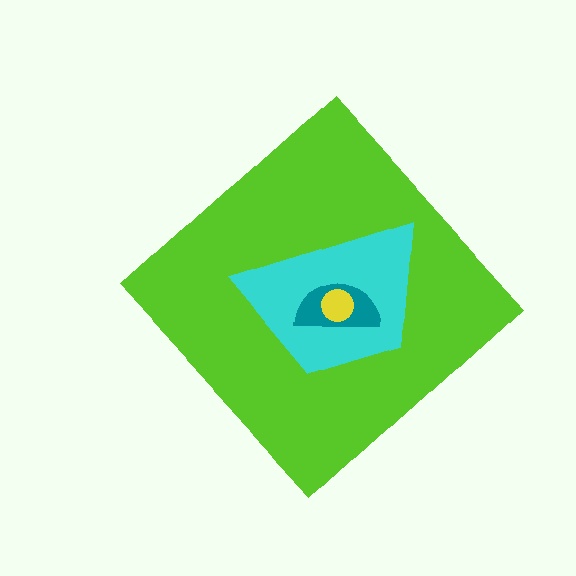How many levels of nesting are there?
4.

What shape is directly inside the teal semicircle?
The yellow circle.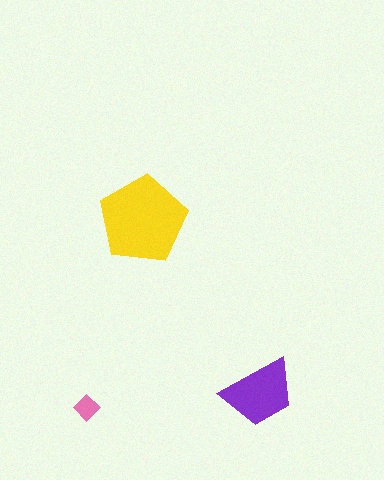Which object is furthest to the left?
The pink diamond is leftmost.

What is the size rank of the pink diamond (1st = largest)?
3rd.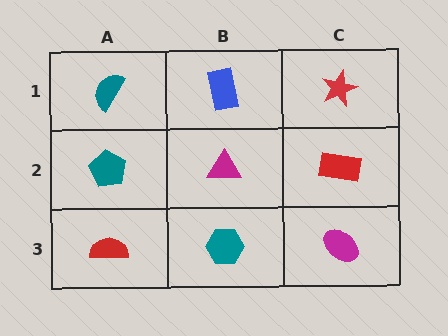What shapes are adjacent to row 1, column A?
A teal pentagon (row 2, column A), a blue rectangle (row 1, column B).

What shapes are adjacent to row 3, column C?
A red rectangle (row 2, column C), a teal hexagon (row 3, column B).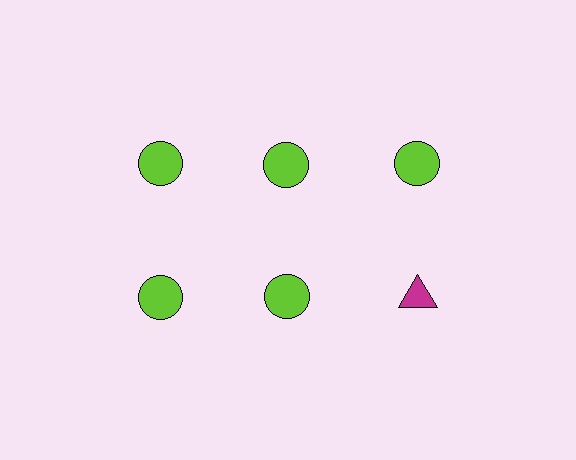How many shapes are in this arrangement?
There are 6 shapes arranged in a grid pattern.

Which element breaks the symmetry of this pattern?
The magenta triangle in the second row, center column breaks the symmetry. All other shapes are lime circles.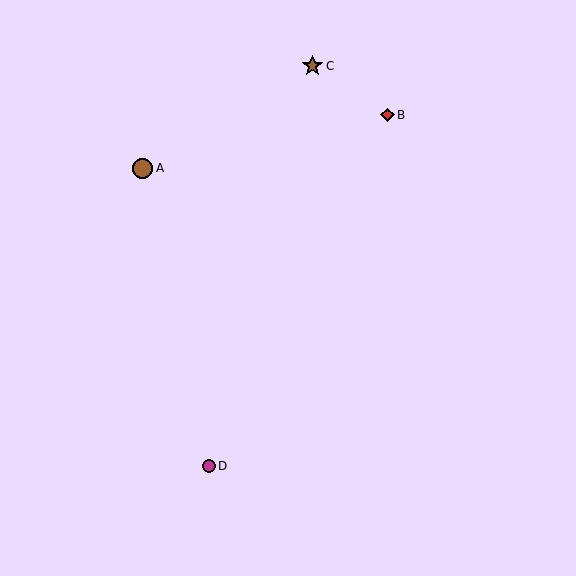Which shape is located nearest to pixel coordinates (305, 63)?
The brown star (labeled C) at (312, 66) is nearest to that location.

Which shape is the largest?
The brown star (labeled C) is the largest.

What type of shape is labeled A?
Shape A is a brown circle.